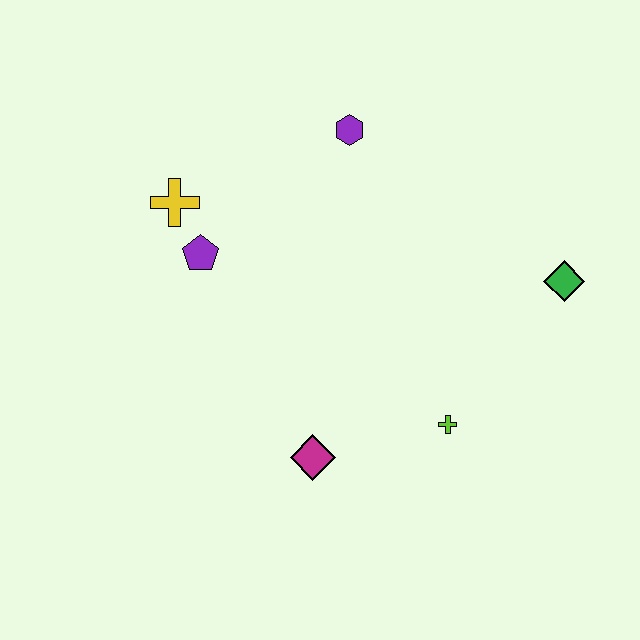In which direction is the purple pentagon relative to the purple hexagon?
The purple pentagon is to the left of the purple hexagon.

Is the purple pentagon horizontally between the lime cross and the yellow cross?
Yes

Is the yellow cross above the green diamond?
Yes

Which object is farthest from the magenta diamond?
The purple hexagon is farthest from the magenta diamond.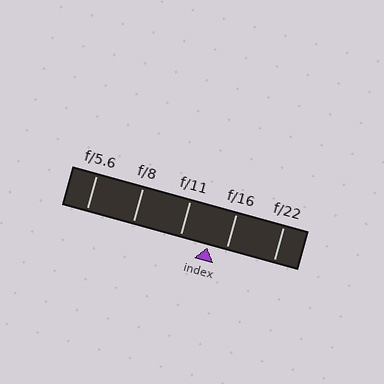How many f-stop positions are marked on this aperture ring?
There are 5 f-stop positions marked.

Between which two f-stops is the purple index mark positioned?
The index mark is between f/11 and f/16.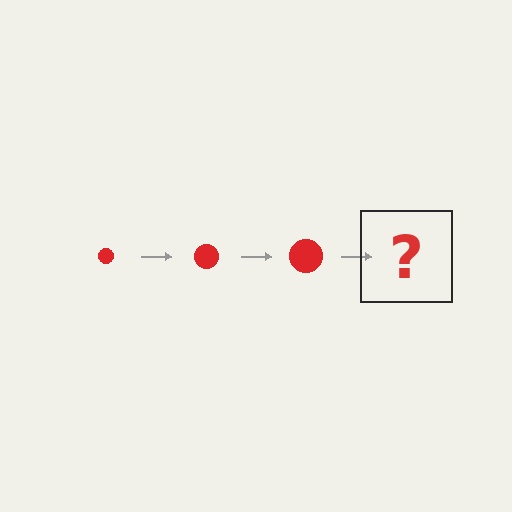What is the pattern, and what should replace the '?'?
The pattern is that the circle gets progressively larger each step. The '?' should be a red circle, larger than the previous one.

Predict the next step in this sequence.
The next step is a red circle, larger than the previous one.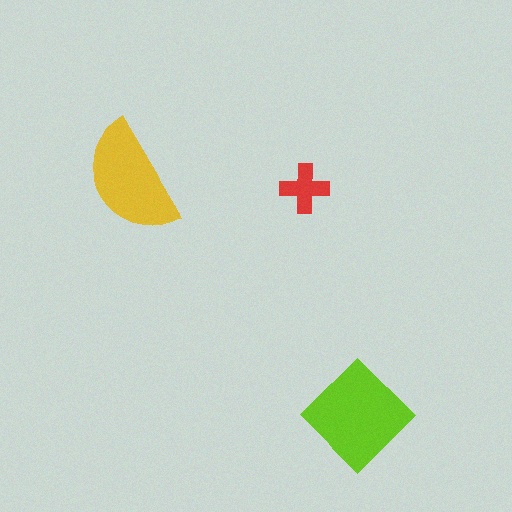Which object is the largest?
The lime diamond.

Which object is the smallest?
The red cross.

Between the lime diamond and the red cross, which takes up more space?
The lime diamond.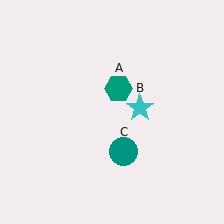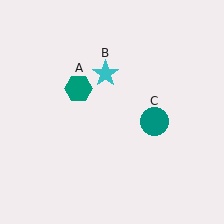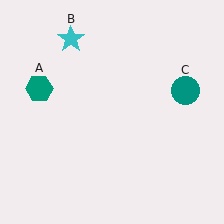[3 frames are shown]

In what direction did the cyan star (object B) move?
The cyan star (object B) moved up and to the left.